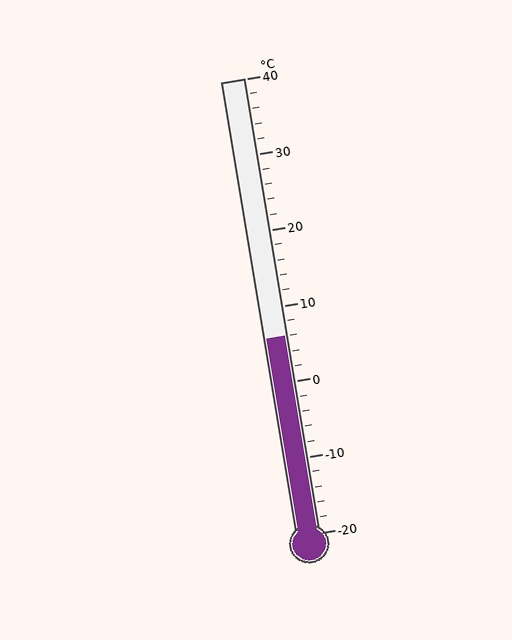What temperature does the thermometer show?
The thermometer shows approximately 6°C.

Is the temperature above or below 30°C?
The temperature is below 30°C.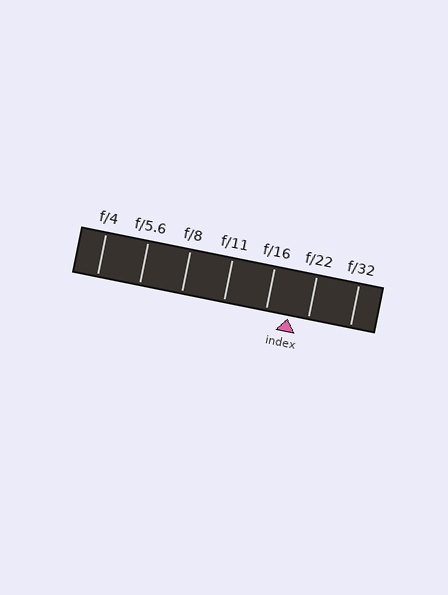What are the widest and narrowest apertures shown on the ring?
The widest aperture shown is f/4 and the narrowest is f/32.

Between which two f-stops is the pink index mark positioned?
The index mark is between f/16 and f/22.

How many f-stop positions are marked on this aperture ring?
There are 7 f-stop positions marked.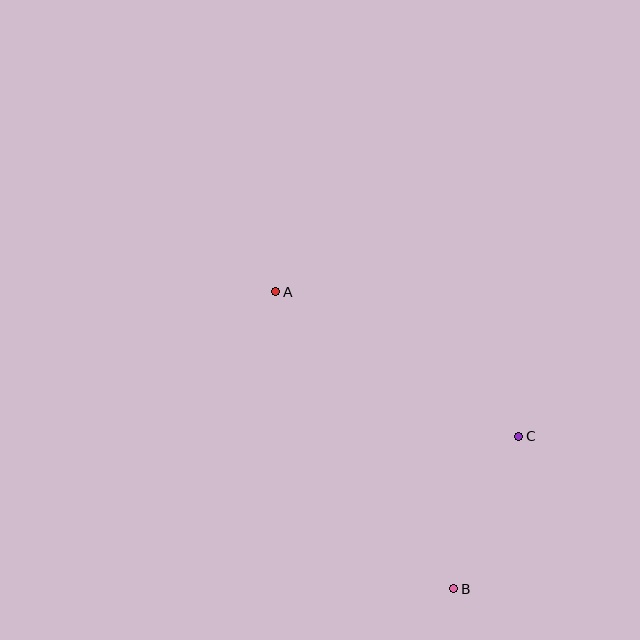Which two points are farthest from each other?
Points A and B are farthest from each other.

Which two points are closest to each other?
Points B and C are closest to each other.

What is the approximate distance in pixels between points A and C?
The distance between A and C is approximately 283 pixels.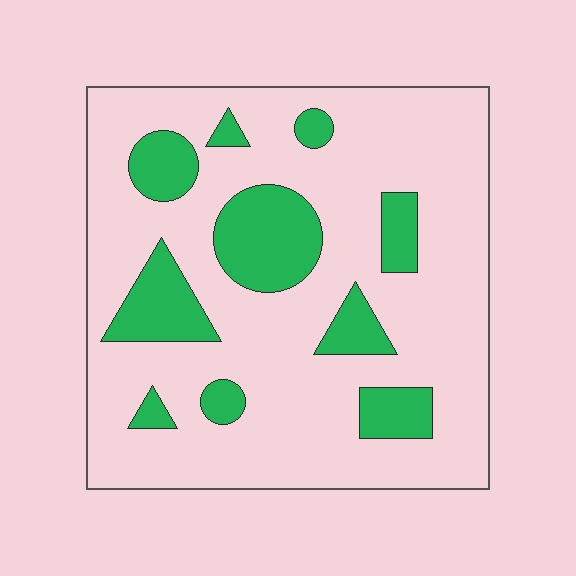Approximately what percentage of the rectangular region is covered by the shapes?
Approximately 20%.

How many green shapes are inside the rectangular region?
10.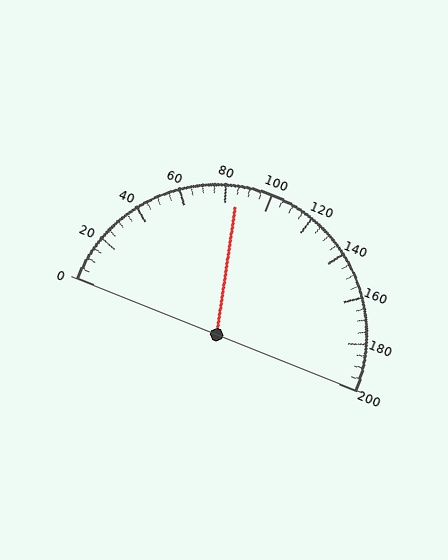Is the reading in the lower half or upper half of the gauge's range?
The reading is in the lower half of the range (0 to 200).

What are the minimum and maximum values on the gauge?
The gauge ranges from 0 to 200.